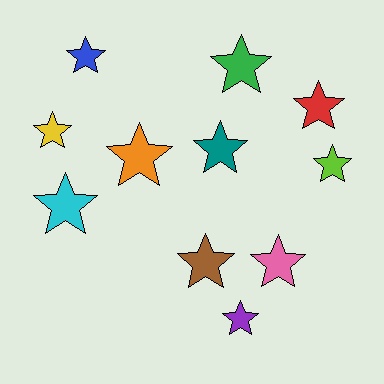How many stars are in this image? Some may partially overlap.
There are 11 stars.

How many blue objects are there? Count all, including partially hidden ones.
There is 1 blue object.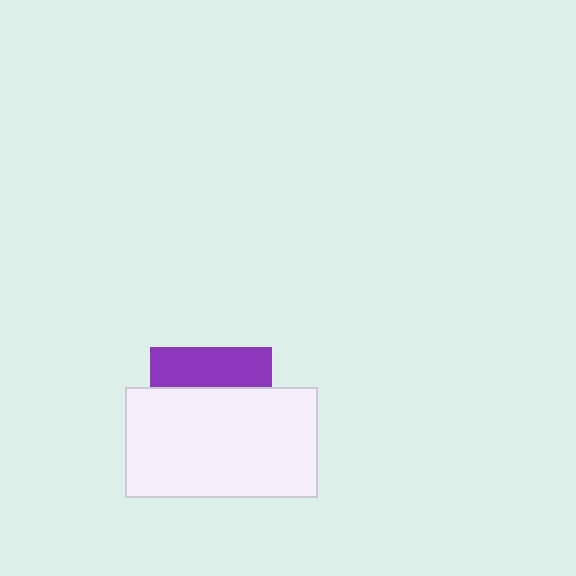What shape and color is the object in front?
The object in front is a white rectangle.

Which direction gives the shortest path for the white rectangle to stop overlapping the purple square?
Moving down gives the shortest separation.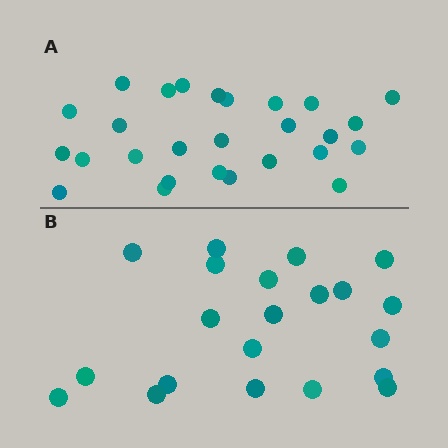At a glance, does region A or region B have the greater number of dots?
Region A (the top region) has more dots.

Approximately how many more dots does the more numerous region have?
Region A has about 6 more dots than region B.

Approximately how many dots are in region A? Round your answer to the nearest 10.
About 30 dots. (The exact count is 27, which rounds to 30.)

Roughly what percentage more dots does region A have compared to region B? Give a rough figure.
About 30% more.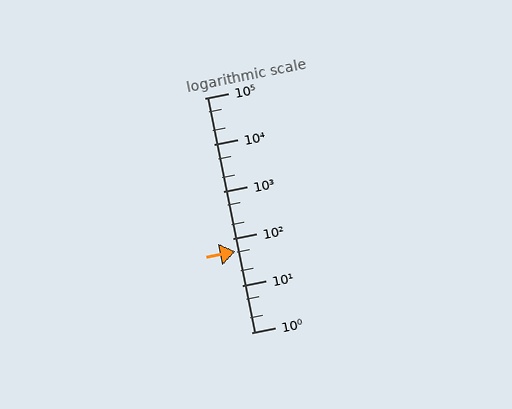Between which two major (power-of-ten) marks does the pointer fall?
The pointer is between 10 and 100.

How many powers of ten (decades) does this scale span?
The scale spans 5 decades, from 1 to 100000.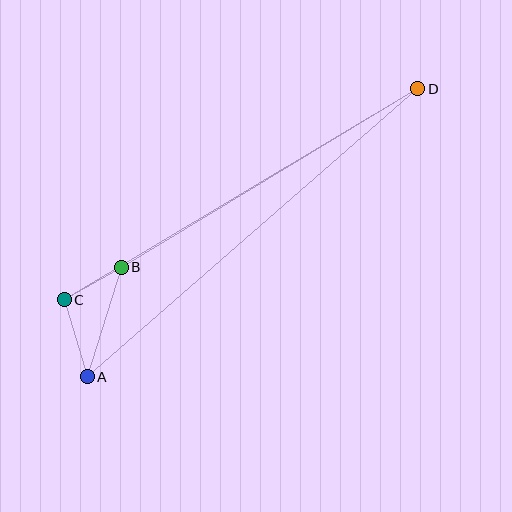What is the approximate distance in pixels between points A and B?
The distance between A and B is approximately 114 pixels.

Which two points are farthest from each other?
Points A and D are farthest from each other.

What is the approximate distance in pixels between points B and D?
The distance between B and D is approximately 346 pixels.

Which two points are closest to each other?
Points B and C are closest to each other.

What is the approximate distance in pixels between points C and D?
The distance between C and D is approximately 411 pixels.